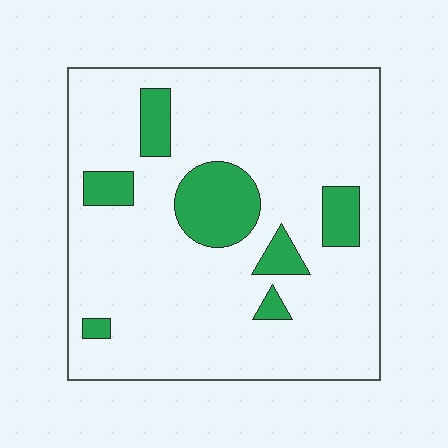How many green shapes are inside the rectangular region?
7.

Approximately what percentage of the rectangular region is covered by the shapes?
Approximately 15%.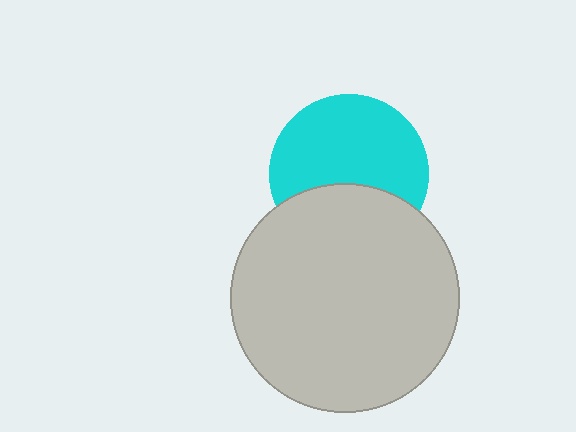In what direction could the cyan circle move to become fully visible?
The cyan circle could move up. That would shift it out from behind the light gray circle entirely.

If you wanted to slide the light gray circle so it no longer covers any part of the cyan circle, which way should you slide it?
Slide it down — that is the most direct way to separate the two shapes.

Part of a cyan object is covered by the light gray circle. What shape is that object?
It is a circle.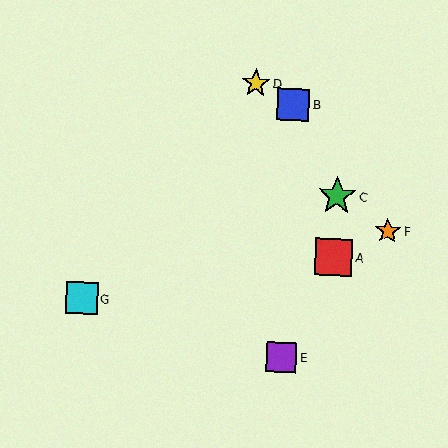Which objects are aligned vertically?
Objects B, E are aligned vertically.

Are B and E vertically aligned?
Yes, both are at x≈293.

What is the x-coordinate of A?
Object A is at x≈334.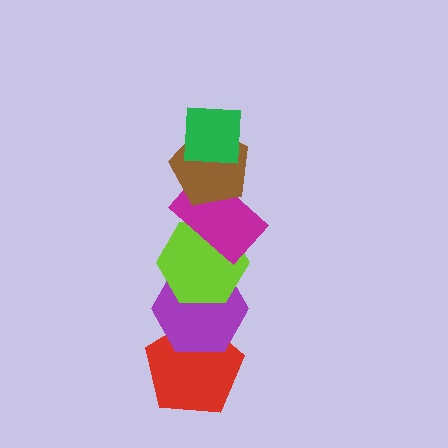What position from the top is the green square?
The green square is 1st from the top.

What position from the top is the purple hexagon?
The purple hexagon is 5th from the top.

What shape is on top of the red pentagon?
The purple hexagon is on top of the red pentagon.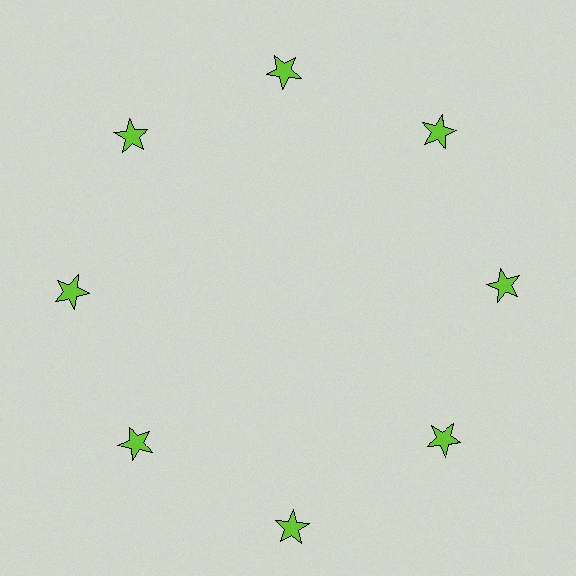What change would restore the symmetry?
The symmetry would be restored by moving it inward, back onto the ring so that all 8 stars sit at equal angles and equal distance from the center.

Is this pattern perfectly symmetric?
No. The 8 lime stars are arranged in a ring, but one element near the 6 o'clock position is pushed outward from the center, breaking the 8-fold rotational symmetry.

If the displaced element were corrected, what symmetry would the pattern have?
It would have 8-fold rotational symmetry — the pattern would map onto itself every 45 degrees.